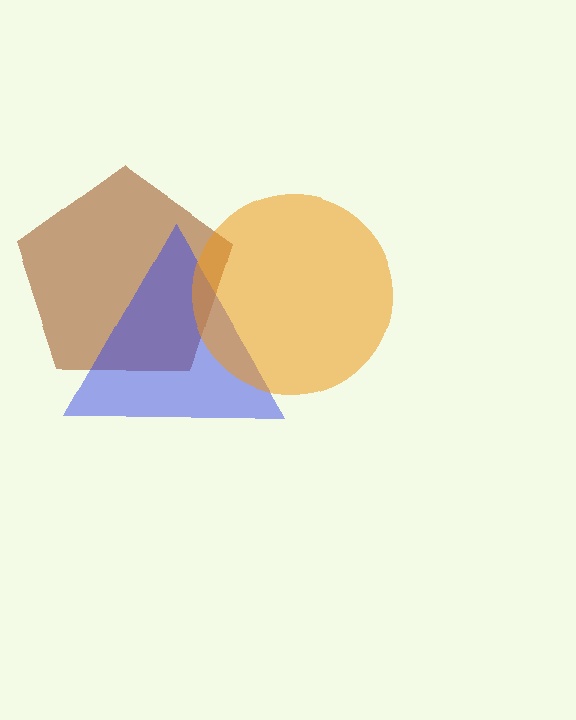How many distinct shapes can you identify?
There are 3 distinct shapes: a brown pentagon, a blue triangle, an orange circle.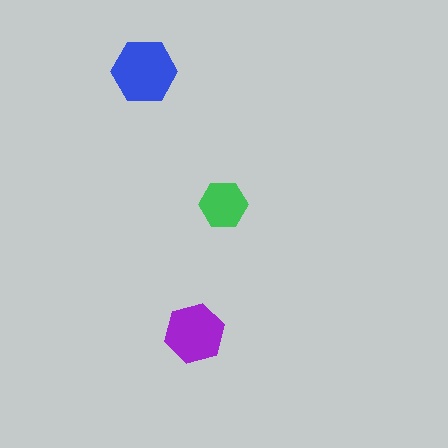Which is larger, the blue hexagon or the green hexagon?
The blue one.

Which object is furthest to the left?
The blue hexagon is leftmost.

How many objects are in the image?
There are 3 objects in the image.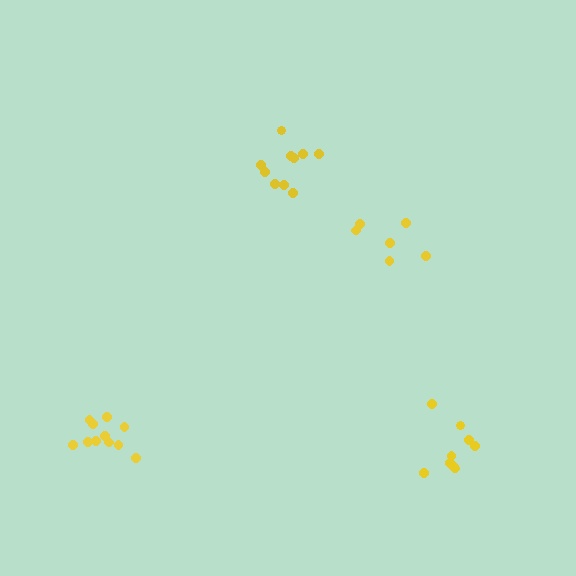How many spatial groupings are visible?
There are 4 spatial groupings.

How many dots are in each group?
Group 1: 6 dots, Group 2: 10 dots, Group 3: 9 dots, Group 4: 11 dots (36 total).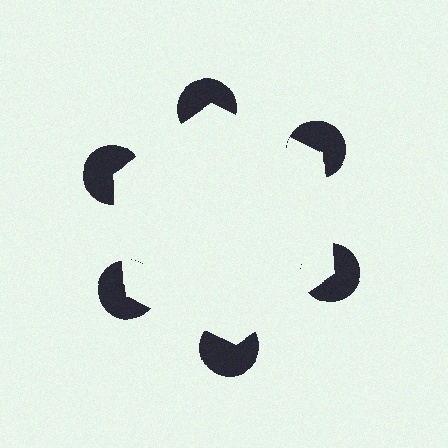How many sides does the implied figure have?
6 sides.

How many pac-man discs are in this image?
There are 6 — one at each vertex of the illusory hexagon.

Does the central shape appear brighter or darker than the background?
It typically appears slightly brighter than the background, even though no actual brightness change is drawn.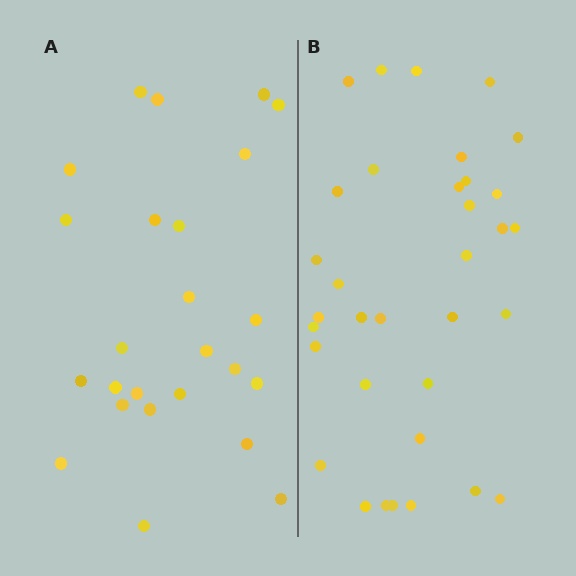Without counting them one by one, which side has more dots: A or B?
Region B (the right region) has more dots.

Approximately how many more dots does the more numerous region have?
Region B has roughly 8 or so more dots than region A.